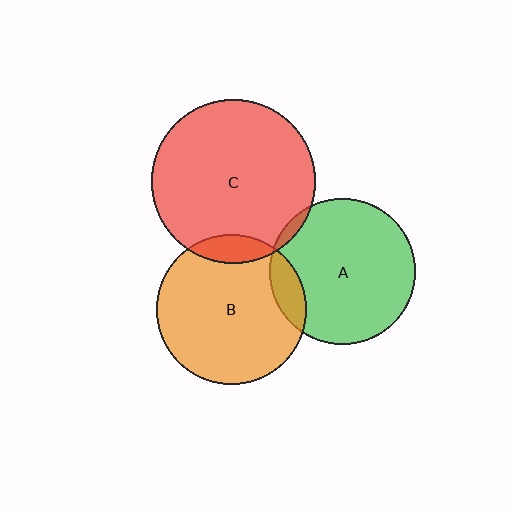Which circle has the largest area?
Circle C (red).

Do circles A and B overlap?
Yes.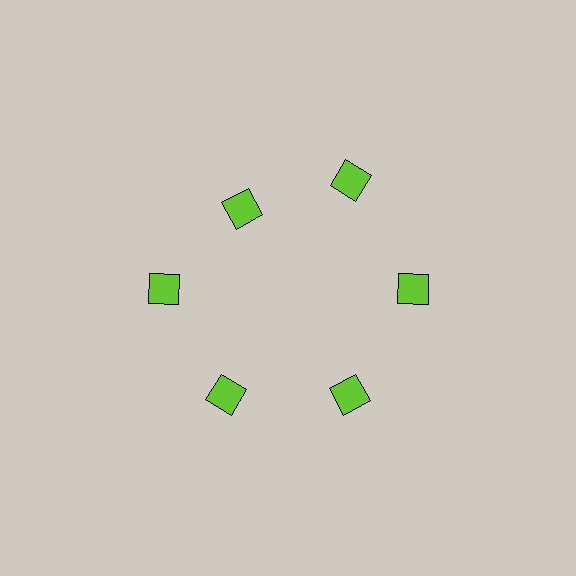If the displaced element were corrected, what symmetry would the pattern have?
It would have 6-fold rotational symmetry — the pattern would map onto itself every 60 degrees.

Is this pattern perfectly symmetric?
No. The 6 lime squares are arranged in a ring, but one element near the 11 o'clock position is pulled inward toward the center, breaking the 6-fold rotational symmetry.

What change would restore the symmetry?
The symmetry would be restored by moving it outward, back onto the ring so that all 6 squares sit at equal angles and equal distance from the center.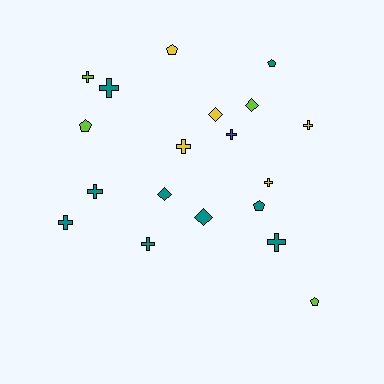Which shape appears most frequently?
Cross, with 10 objects.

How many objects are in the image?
There are 19 objects.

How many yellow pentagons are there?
There is 1 yellow pentagon.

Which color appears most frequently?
Teal, with 9 objects.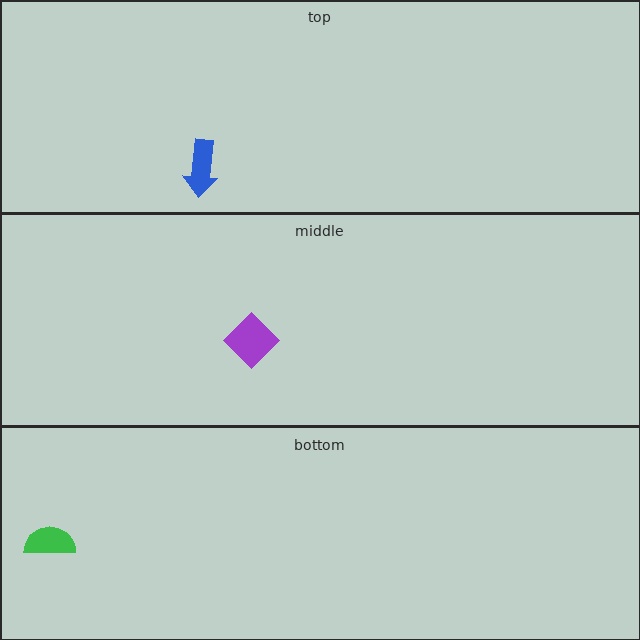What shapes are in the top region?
The blue arrow.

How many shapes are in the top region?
1.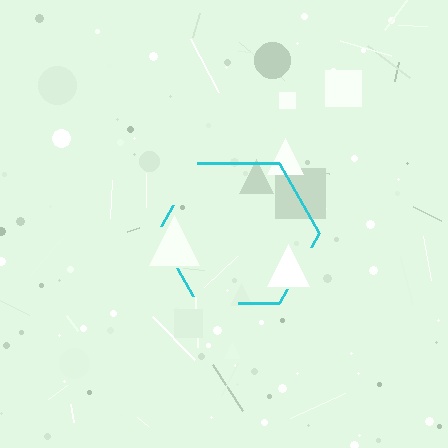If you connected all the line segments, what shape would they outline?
They would outline a hexagon.